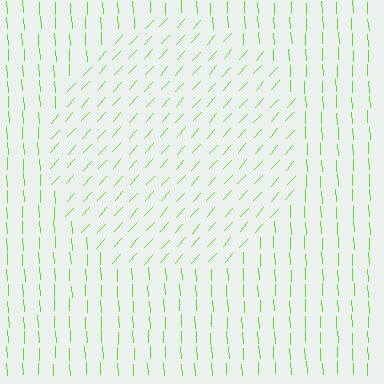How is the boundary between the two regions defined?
The boundary is defined purely by a change in line orientation (approximately 45 degrees difference). All lines are the same color and thickness.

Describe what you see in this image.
The image is filled with small lime line segments. A circle region in the image has lines oriented differently from the surrounding lines, creating a visible texture boundary.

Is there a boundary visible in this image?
Yes, there is a texture boundary formed by a change in line orientation.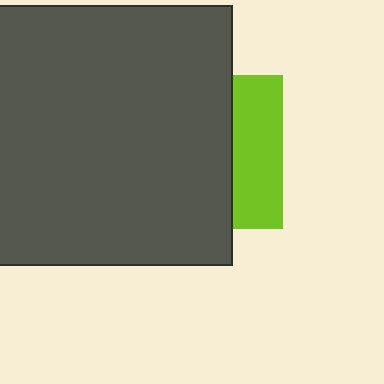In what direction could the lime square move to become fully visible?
The lime square could move right. That would shift it out from behind the dark gray square entirely.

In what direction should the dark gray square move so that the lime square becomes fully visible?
The dark gray square should move left. That is the shortest direction to clear the overlap and leave the lime square fully visible.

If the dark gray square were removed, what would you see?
You would see the complete lime square.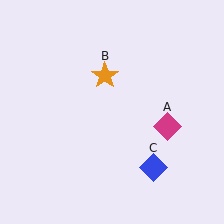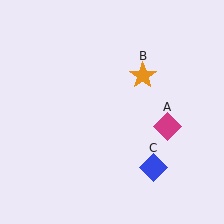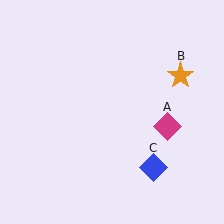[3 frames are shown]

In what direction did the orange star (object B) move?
The orange star (object B) moved right.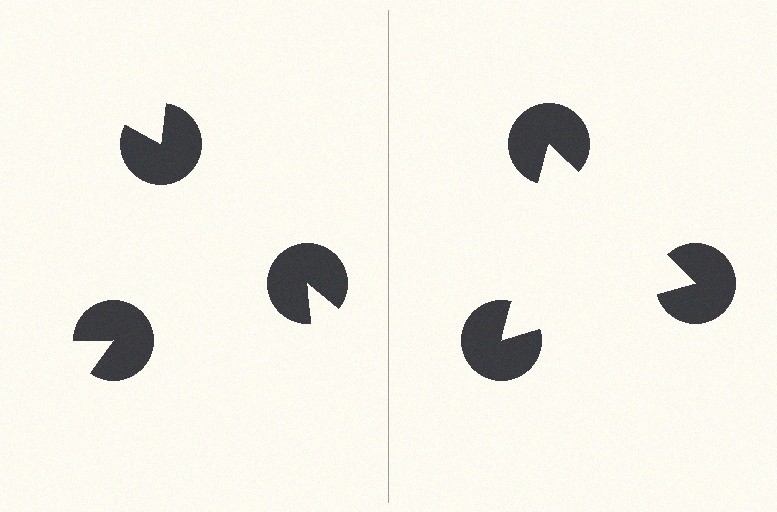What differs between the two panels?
The pac-man discs are positioned identically on both sides; only the wedge orientations differ. On the right they align to a triangle; on the left they are misaligned.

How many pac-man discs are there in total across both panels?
6 — 3 on each side.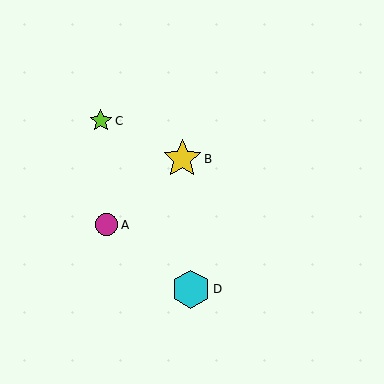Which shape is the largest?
The cyan hexagon (labeled D) is the largest.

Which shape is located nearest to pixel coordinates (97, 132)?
The lime star (labeled C) at (101, 121) is nearest to that location.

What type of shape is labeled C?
Shape C is a lime star.